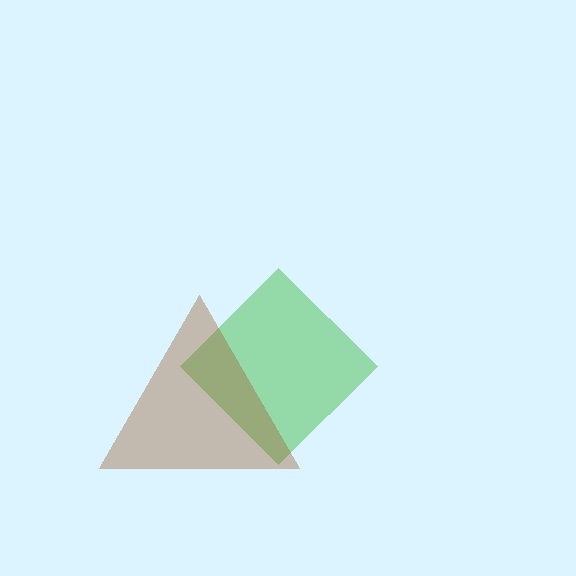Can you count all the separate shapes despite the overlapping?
Yes, there are 2 separate shapes.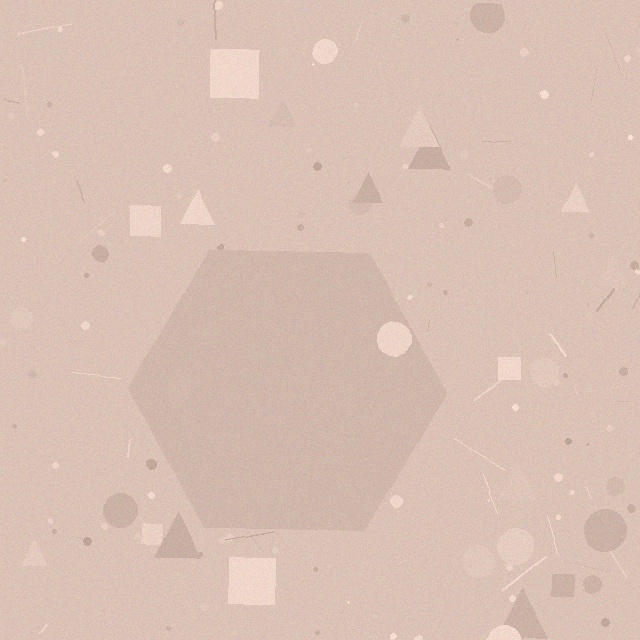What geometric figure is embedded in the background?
A hexagon is embedded in the background.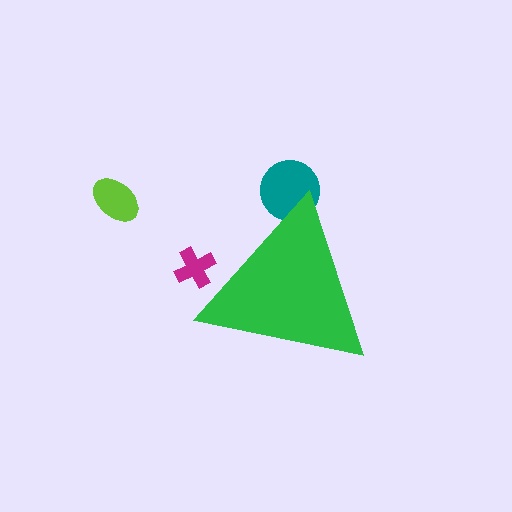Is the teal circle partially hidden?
Yes, the teal circle is partially hidden behind the green triangle.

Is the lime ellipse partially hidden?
No, the lime ellipse is fully visible.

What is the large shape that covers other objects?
A green triangle.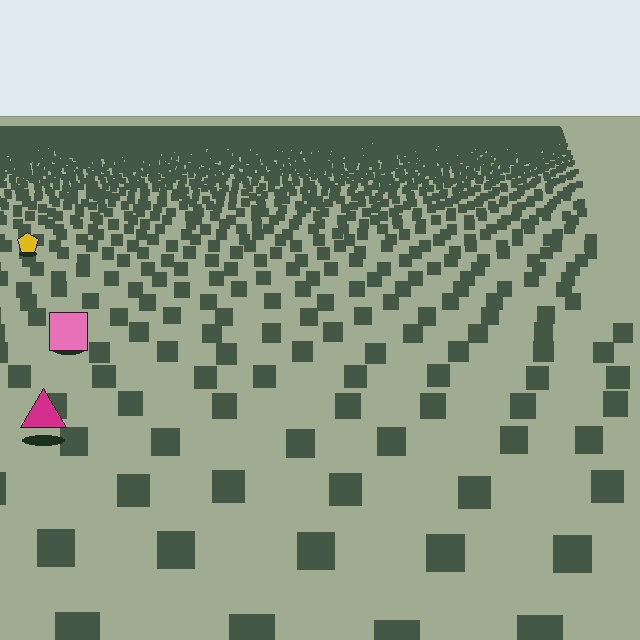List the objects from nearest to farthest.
From nearest to farthest: the magenta triangle, the pink square, the yellow pentagon.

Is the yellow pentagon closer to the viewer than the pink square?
No. The pink square is closer — you can tell from the texture gradient: the ground texture is coarser near it.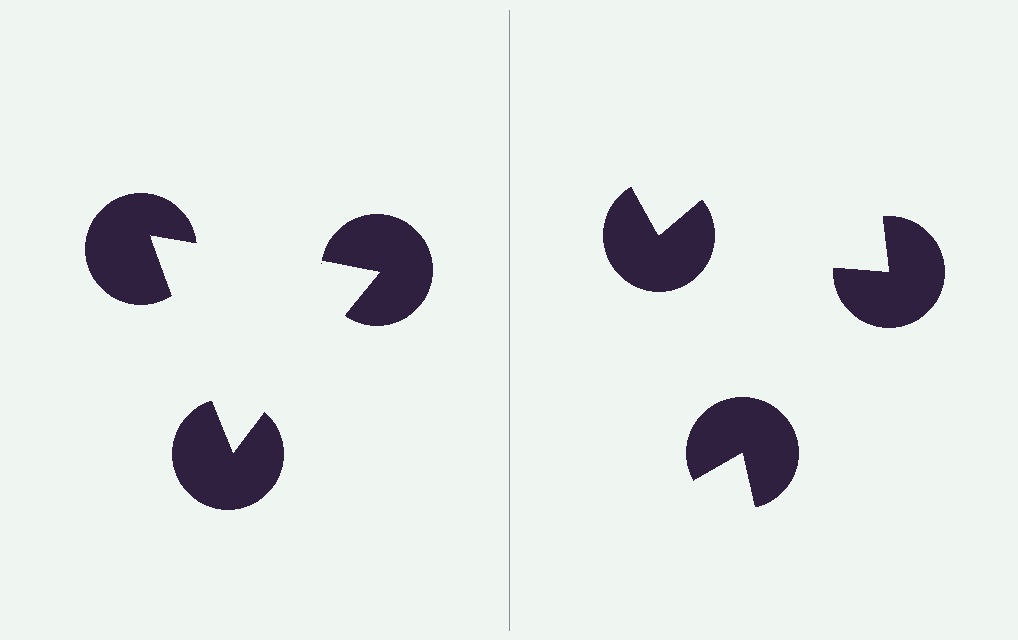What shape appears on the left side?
An illusory triangle.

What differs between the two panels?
The pac-man discs are positioned identically on both sides; only the wedge orientations differ. On the left they align to a triangle; on the right they are misaligned.